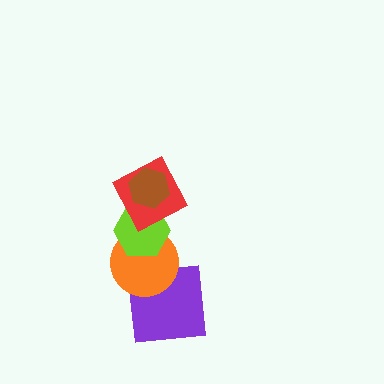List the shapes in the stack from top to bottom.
From top to bottom: the brown hexagon, the red square, the lime hexagon, the orange circle, the purple square.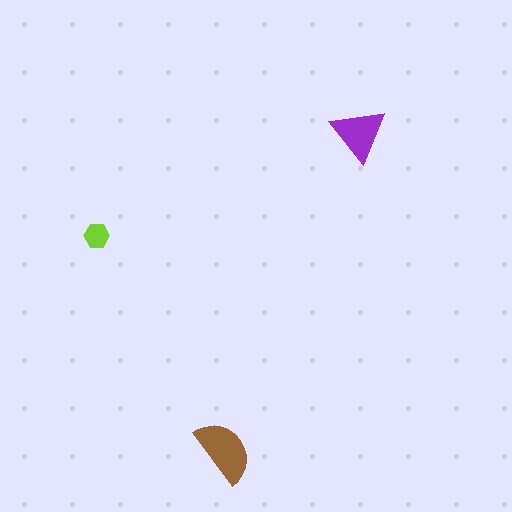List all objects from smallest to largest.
The lime hexagon, the purple triangle, the brown semicircle.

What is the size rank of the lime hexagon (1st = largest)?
3rd.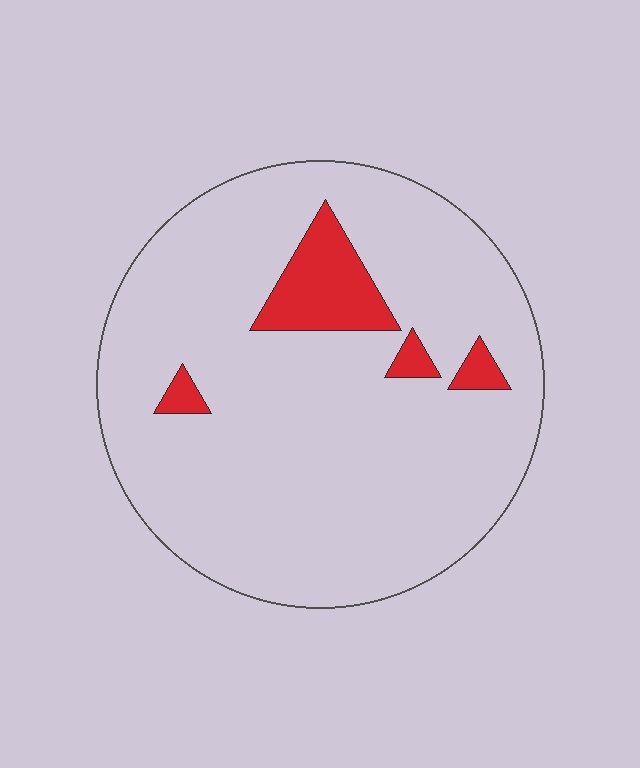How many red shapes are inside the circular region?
4.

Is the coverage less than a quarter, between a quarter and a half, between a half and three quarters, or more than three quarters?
Less than a quarter.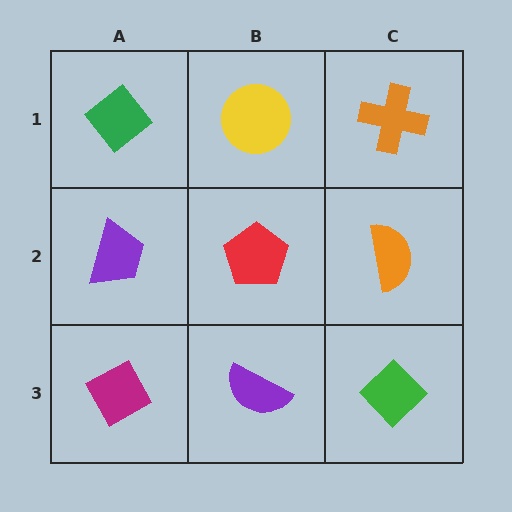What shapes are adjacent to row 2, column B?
A yellow circle (row 1, column B), a purple semicircle (row 3, column B), a purple trapezoid (row 2, column A), an orange semicircle (row 2, column C).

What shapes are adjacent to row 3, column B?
A red pentagon (row 2, column B), a magenta diamond (row 3, column A), a green diamond (row 3, column C).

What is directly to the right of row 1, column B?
An orange cross.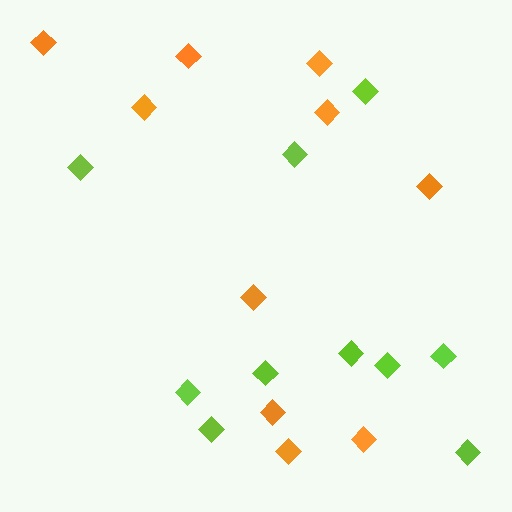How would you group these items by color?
There are 2 groups: one group of orange diamonds (10) and one group of lime diamonds (10).